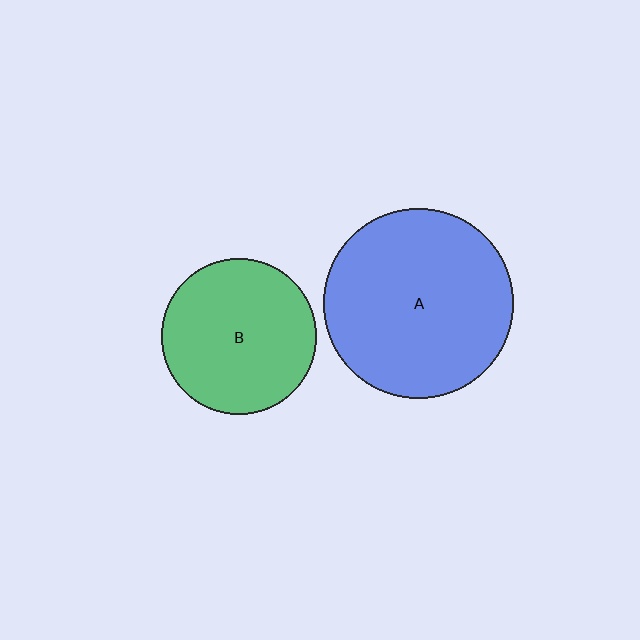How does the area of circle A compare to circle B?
Approximately 1.5 times.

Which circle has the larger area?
Circle A (blue).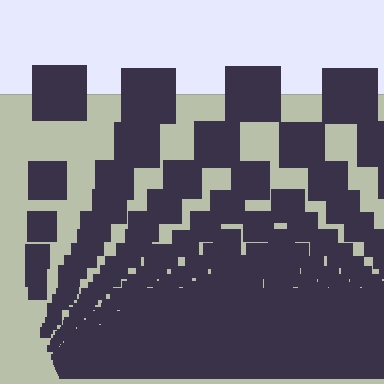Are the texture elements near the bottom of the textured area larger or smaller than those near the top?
Smaller. The gradient is inverted — elements near the bottom are smaller and denser.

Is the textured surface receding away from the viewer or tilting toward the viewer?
The surface appears to tilt toward the viewer. Texture elements get larger and sparser toward the top.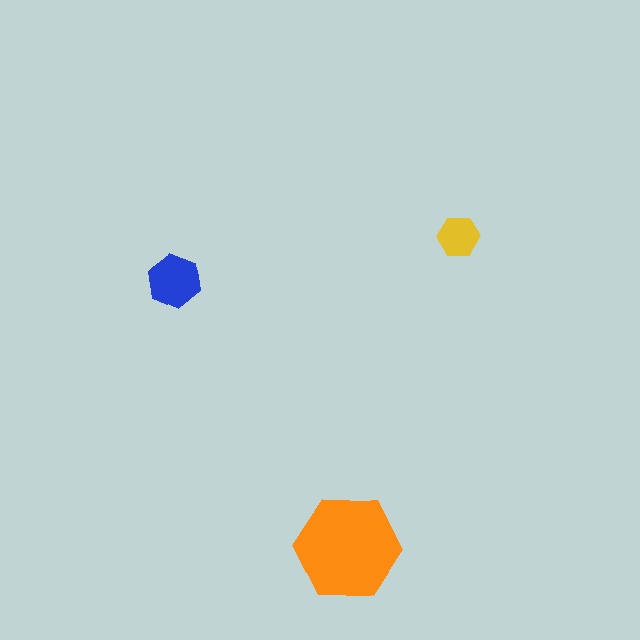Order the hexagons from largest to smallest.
the orange one, the blue one, the yellow one.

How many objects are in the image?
There are 3 objects in the image.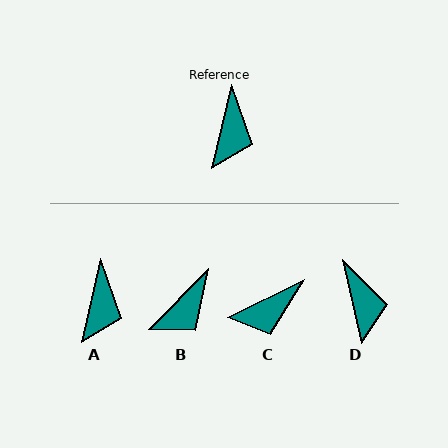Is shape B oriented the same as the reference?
No, it is off by about 31 degrees.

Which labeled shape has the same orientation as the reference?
A.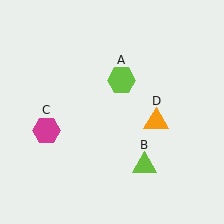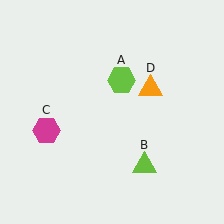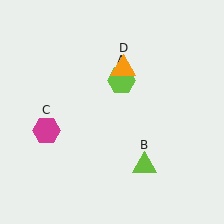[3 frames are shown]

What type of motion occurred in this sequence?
The orange triangle (object D) rotated counterclockwise around the center of the scene.